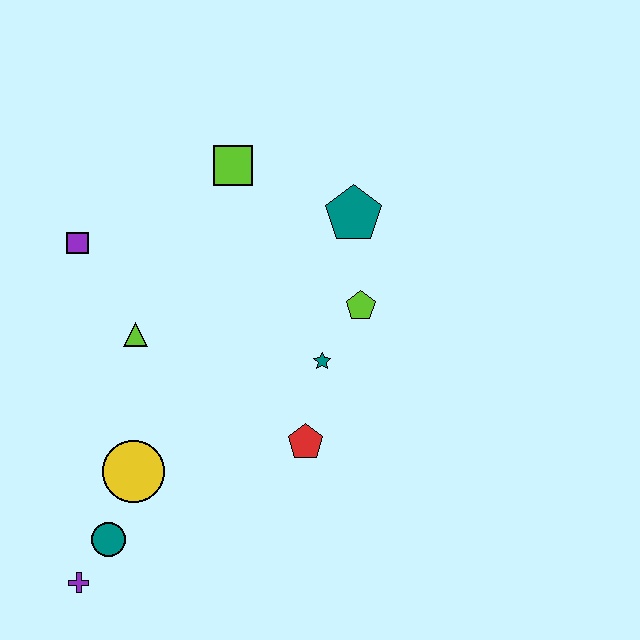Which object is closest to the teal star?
The lime pentagon is closest to the teal star.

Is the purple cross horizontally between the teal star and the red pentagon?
No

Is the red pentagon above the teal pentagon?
No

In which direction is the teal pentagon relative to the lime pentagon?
The teal pentagon is above the lime pentagon.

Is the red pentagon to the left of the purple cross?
No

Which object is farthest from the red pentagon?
The purple square is farthest from the red pentagon.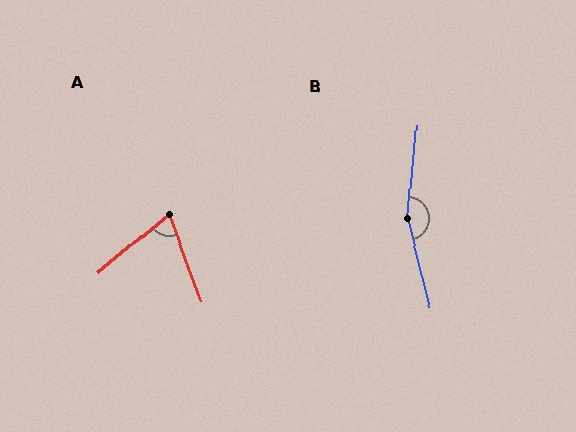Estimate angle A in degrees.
Approximately 70 degrees.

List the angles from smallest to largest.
A (70°), B (160°).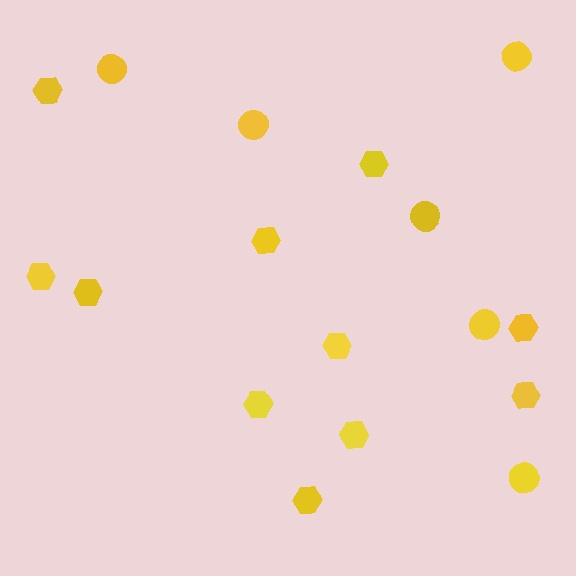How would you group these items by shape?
There are 2 groups: one group of hexagons (11) and one group of circles (6).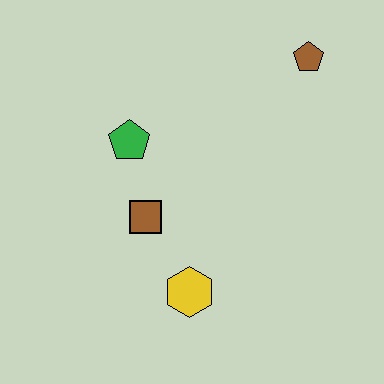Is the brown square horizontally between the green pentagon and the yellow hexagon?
Yes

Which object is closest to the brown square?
The green pentagon is closest to the brown square.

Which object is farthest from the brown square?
The brown pentagon is farthest from the brown square.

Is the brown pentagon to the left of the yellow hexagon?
No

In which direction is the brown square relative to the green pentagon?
The brown square is below the green pentagon.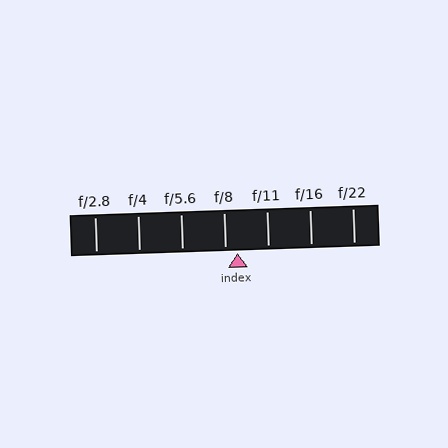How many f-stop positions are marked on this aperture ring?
There are 7 f-stop positions marked.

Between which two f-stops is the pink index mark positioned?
The index mark is between f/8 and f/11.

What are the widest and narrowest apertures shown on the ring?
The widest aperture shown is f/2.8 and the narrowest is f/22.